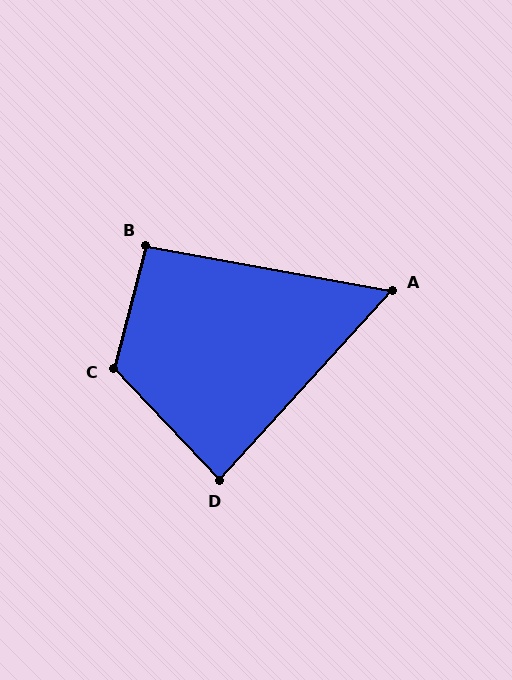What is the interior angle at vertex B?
Approximately 94 degrees (approximately right).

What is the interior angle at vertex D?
Approximately 86 degrees (approximately right).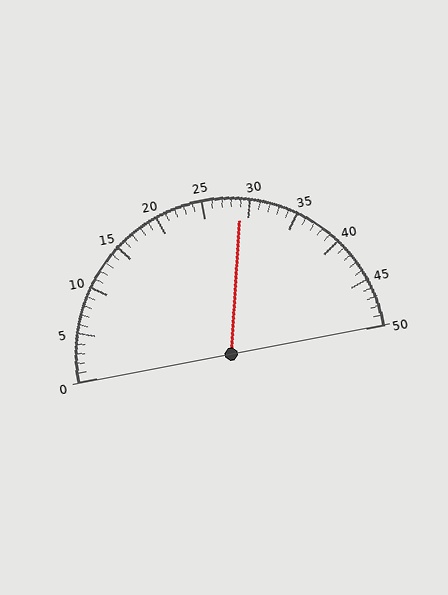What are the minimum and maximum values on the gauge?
The gauge ranges from 0 to 50.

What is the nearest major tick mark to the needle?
The nearest major tick mark is 30.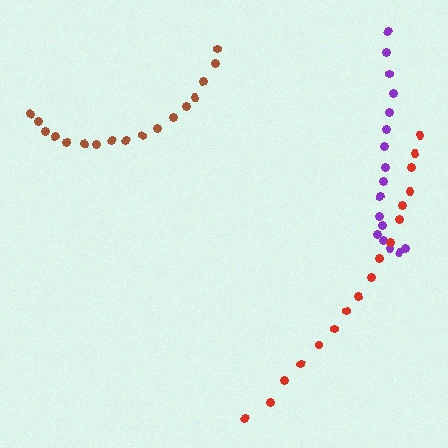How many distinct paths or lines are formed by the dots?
There are 3 distinct paths.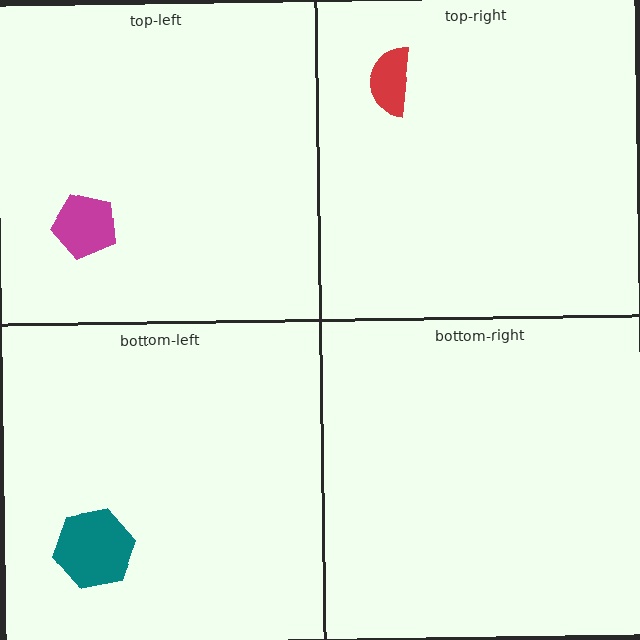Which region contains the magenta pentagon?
The top-left region.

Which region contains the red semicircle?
The top-right region.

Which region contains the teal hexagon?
The bottom-left region.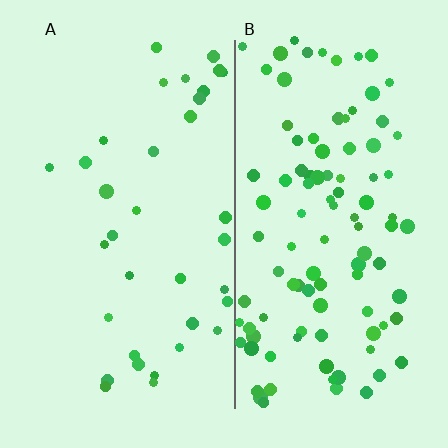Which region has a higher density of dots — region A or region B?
B (the right).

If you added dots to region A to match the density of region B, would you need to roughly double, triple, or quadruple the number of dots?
Approximately triple.